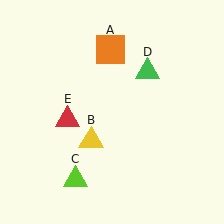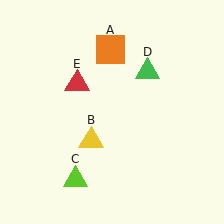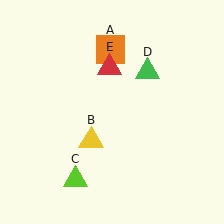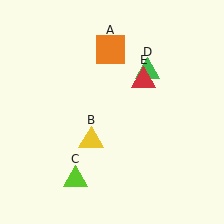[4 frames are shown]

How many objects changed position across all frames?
1 object changed position: red triangle (object E).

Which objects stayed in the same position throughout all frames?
Orange square (object A) and yellow triangle (object B) and lime triangle (object C) and green triangle (object D) remained stationary.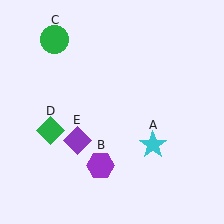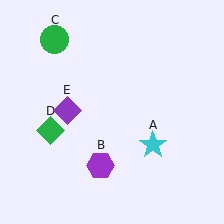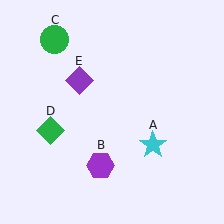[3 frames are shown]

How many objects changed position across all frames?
1 object changed position: purple diamond (object E).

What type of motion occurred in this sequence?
The purple diamond (object E) rotated clockwise around the center of the scene.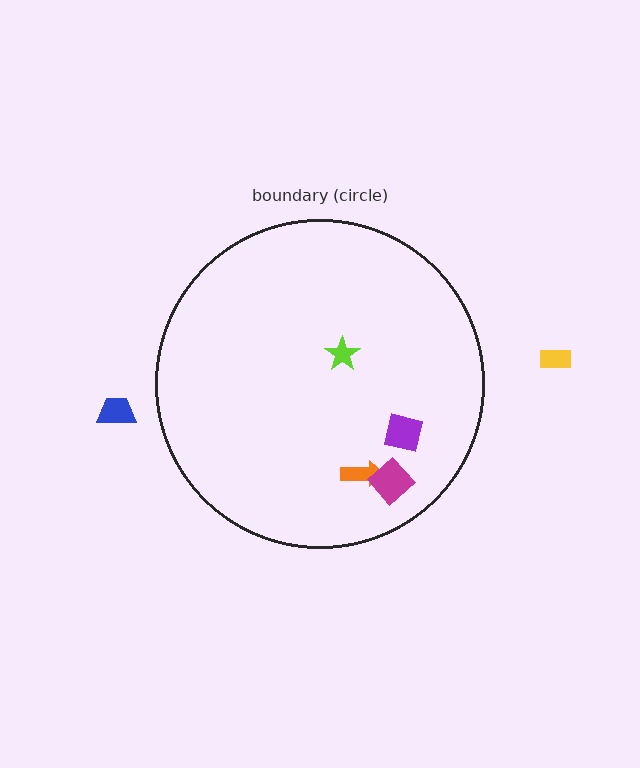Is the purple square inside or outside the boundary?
Inside.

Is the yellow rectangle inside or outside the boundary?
Outside.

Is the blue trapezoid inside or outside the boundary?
Outside.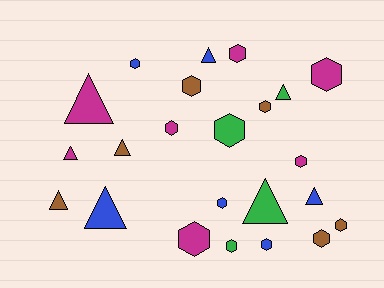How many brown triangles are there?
There are 2 brown triangles.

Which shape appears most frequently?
Hexagon, with 14 objects.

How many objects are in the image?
There are 23 objects.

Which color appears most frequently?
Magenta, with 7 objects.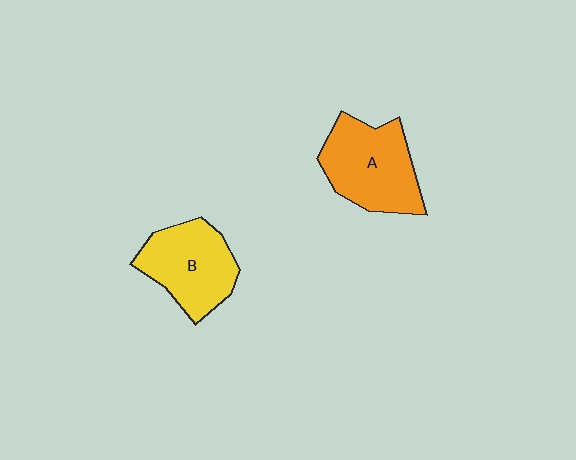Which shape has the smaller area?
Shape B (yellow).